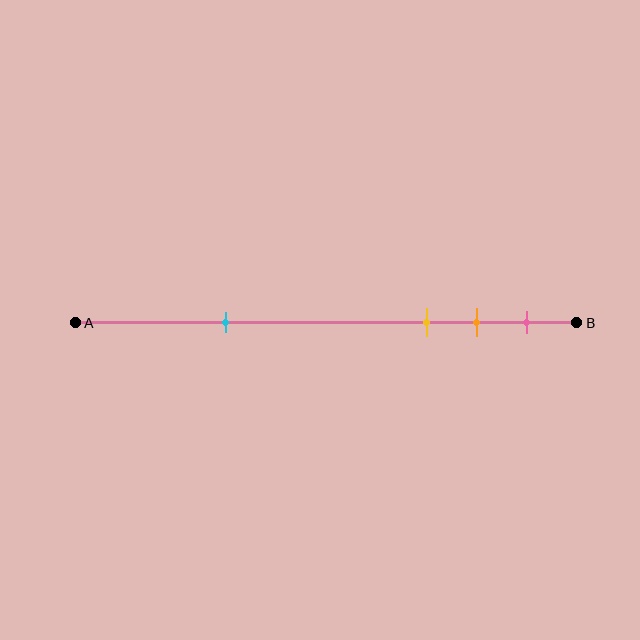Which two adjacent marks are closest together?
The orange and pink marks are the closest adjacent pair.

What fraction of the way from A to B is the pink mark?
The pink mark is approximately 90% (0.9) of the way from A to B.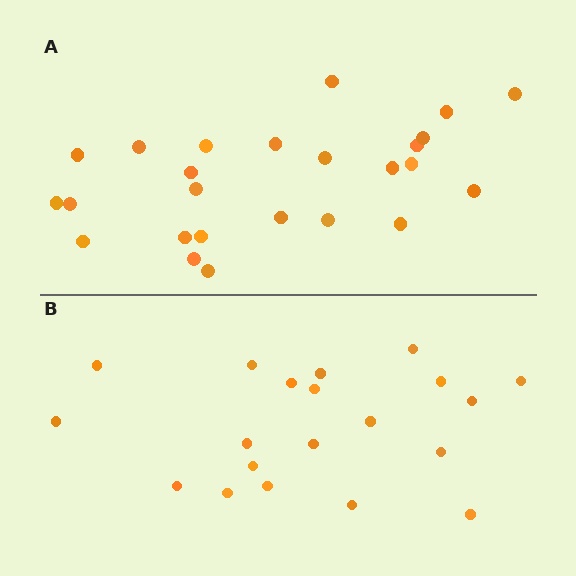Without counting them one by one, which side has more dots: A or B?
Region A (the top region) has more dots.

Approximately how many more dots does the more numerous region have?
Region A has about 5 more dots than region B.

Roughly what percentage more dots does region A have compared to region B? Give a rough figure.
About 25% more.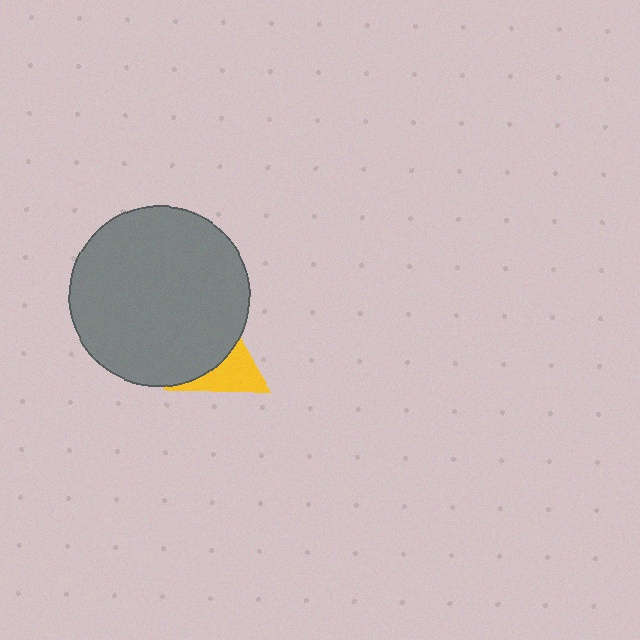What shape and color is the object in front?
The object in front is a gray circle.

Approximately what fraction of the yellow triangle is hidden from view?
Roughly 55% of the yellow triangle is hidden behind the gray circle.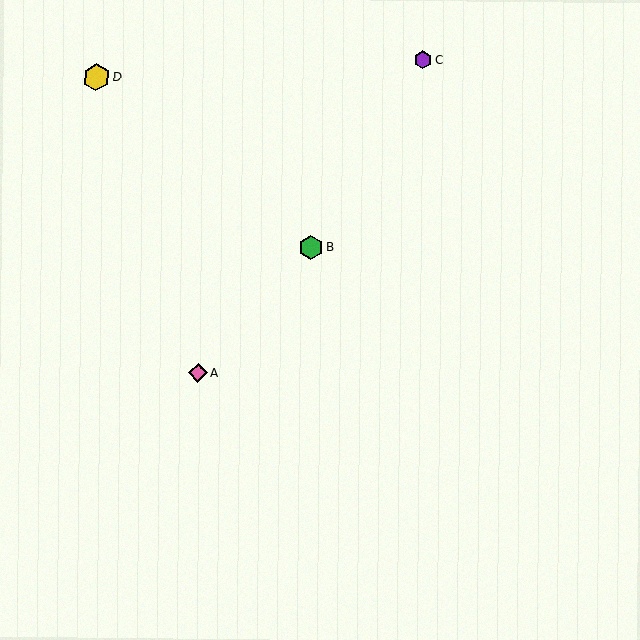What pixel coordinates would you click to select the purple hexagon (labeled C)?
Click at (423, 60) to select the purple hexagon C.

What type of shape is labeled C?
Shape C is a purple hexagon.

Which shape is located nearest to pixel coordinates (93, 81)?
The yellow hexagon (labeled D) at (96, 77) is nearest to that location.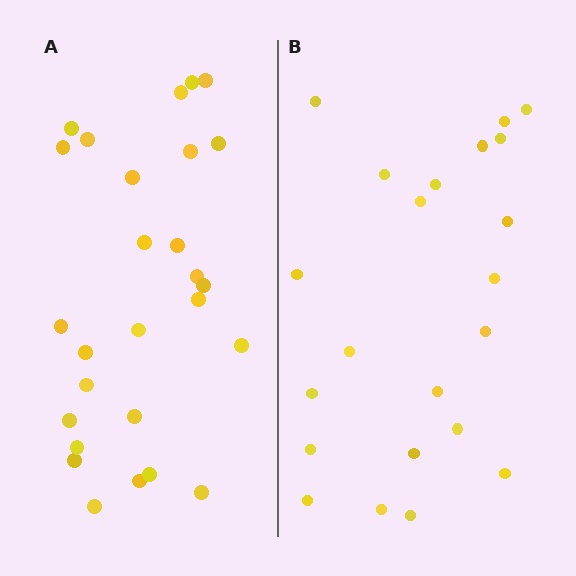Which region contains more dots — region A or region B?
Region A (the left region) has more dots.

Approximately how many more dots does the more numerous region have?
Region A has about 5 more dots than region B.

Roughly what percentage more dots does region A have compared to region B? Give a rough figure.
About 25% more.